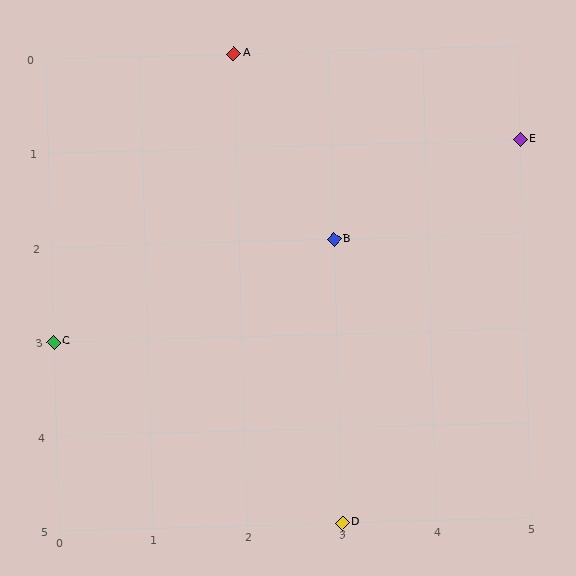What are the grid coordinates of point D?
Point D is at grid coordinates (3, 5).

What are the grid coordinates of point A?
Point A is at grid coordinates (2, 0).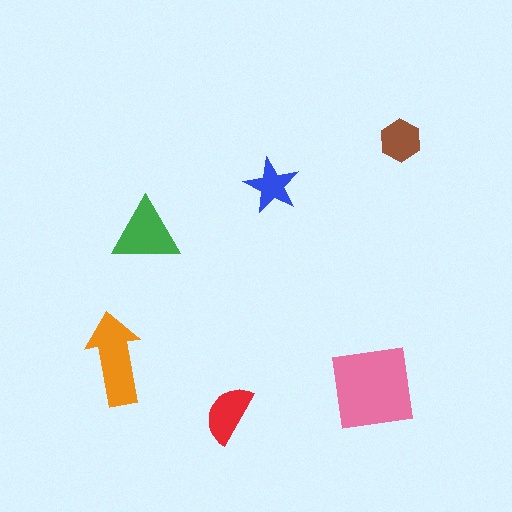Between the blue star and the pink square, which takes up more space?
The pink square.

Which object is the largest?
The pink square.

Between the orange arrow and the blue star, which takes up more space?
The orange arrow.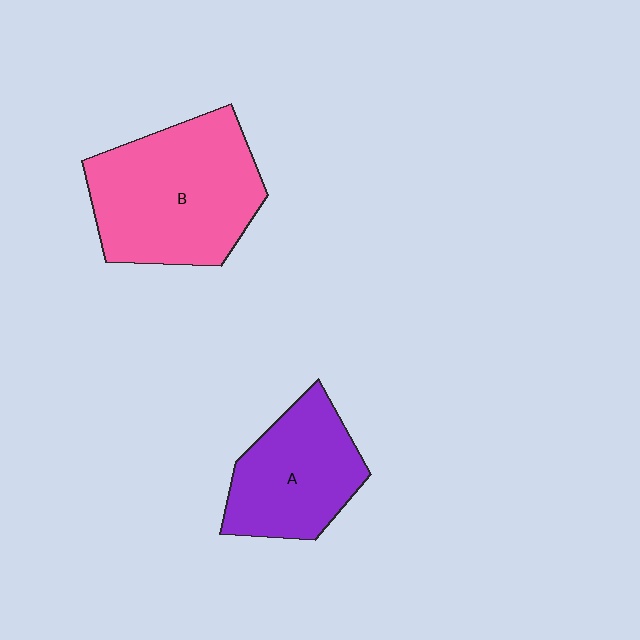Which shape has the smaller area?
Shape A (purple).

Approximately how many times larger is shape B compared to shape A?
Approximately 1.5 times.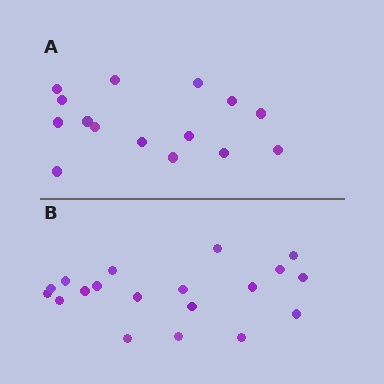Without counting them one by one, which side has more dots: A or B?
Region B (the bottom region) has more dots.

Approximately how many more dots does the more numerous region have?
Region B has about 4 more dots than region A.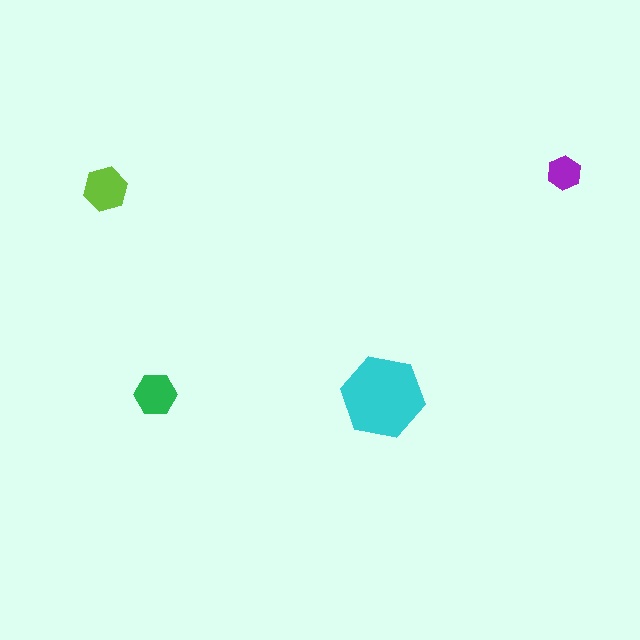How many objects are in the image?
There are 4 objects in the image.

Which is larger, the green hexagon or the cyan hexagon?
The cyan one.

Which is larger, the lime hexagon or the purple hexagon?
The lime one.